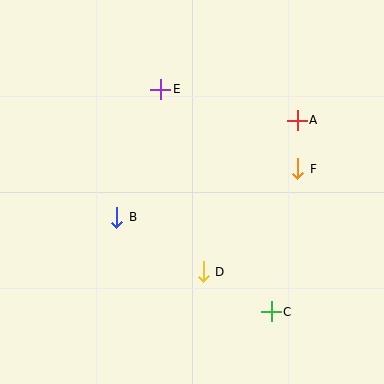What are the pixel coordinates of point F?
Point F is at (298, 169).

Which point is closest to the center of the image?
Point B at (117, 217) is closest to the center.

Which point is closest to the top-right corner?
Point A is closest to the top-right corner.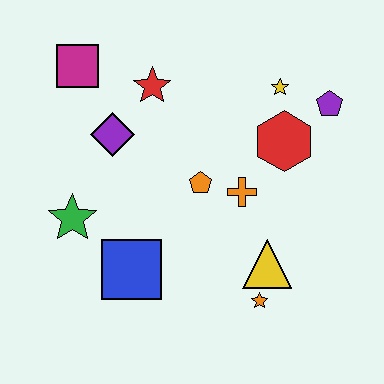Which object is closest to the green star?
The blue square is closest to the green star.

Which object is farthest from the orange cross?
The magenta square is farthest from the orange cross.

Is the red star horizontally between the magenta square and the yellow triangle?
Yes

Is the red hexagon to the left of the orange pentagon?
No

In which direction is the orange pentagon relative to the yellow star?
The orange pentagon is below the yellow star.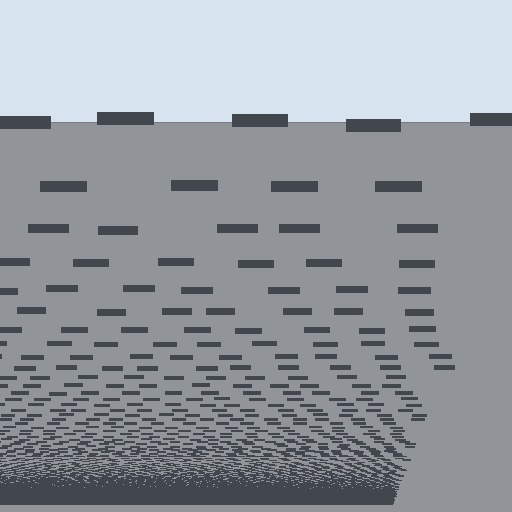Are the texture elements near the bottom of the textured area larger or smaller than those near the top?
Smaller. The gradient is inverted — elements near the bottom are smaller and denser.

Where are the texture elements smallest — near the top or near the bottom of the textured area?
Near the bottom.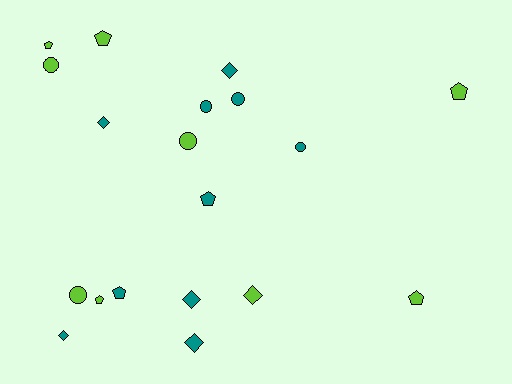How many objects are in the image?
There are 19 objects.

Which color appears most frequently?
Teal, with 10 objects.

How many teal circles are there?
There are 3 teal circles.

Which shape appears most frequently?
Pentagon, with 7 objects.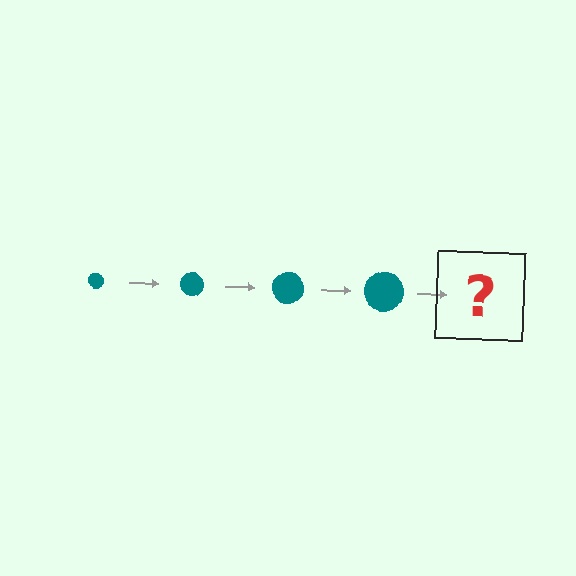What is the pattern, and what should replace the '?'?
The pattern is that the circle gets progressively larger each step. The '?' should be a teal circle, larger than the previous one.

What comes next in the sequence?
The next element should be a teal circle, larger than the previous one.